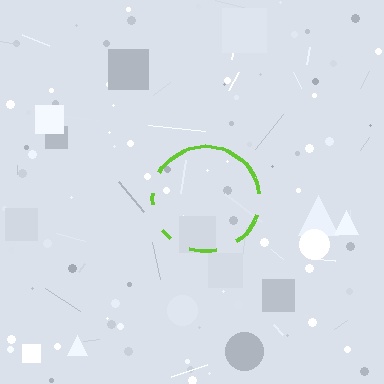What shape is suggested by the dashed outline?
The dashed outline suggests a circle.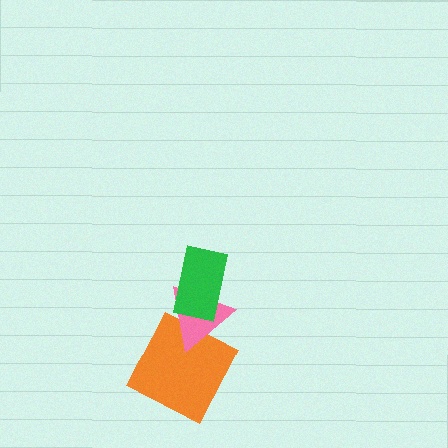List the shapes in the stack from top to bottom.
From top to bottom: the green rectangle, the pink triangle, the orange square.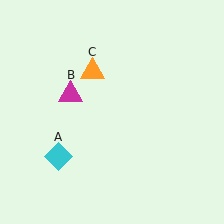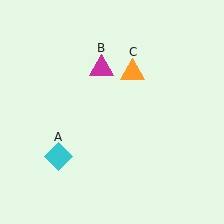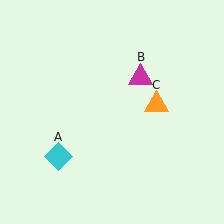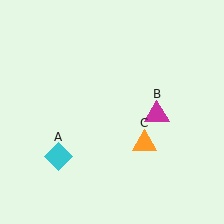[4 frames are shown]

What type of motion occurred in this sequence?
The magenta triangle (object B), orange triangle (object C) rotated clockwise around the center of the scene.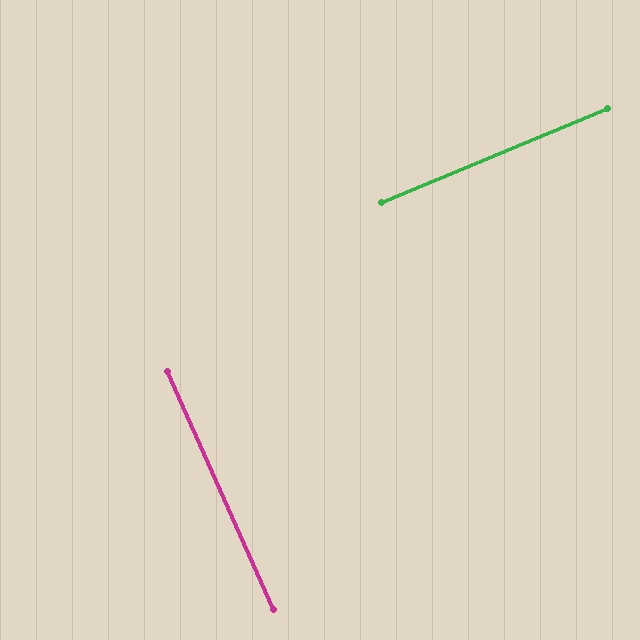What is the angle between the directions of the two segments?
Approximately 89 degrees.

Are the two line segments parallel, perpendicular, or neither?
Perpendicular — they meet at approximately 89°.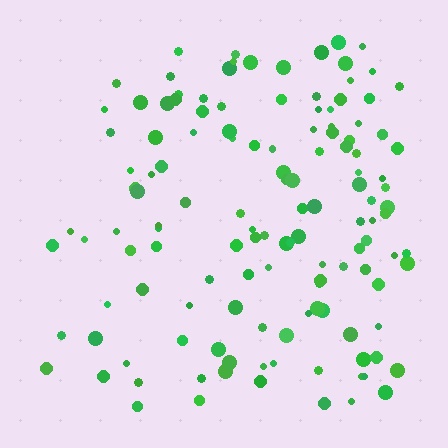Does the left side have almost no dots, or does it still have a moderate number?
Still a moderate number, just noticeably fewer than the right.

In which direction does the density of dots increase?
From left to right, with the right side densest.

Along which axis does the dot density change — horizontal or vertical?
Horizontal.